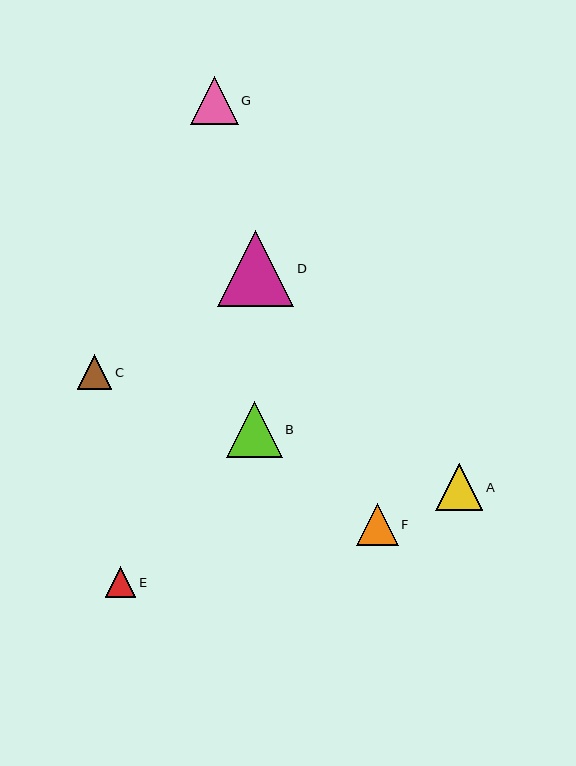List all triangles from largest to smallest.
From largest to smallest: D, B, G, A, F, C, E.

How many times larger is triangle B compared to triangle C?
Triangle B is approximately 1.6 times the size of triangle C.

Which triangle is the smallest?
Triangle E is the smallest with a size of approximately 30 pixels.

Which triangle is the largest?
Triangle D is the largest with a size of approximately 76 pixels.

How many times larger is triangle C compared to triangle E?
Triangle C is approximately 1.1 times the size of triangle E.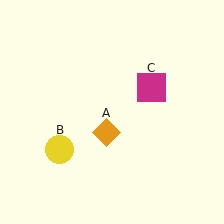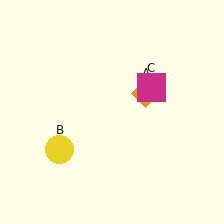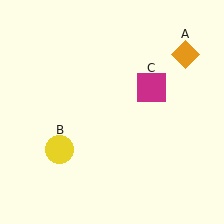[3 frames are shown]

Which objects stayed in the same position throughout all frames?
Yellow circle (object B) and magenta square (object C) remained stationary.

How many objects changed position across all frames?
1 object changed position: orange diamond (object A).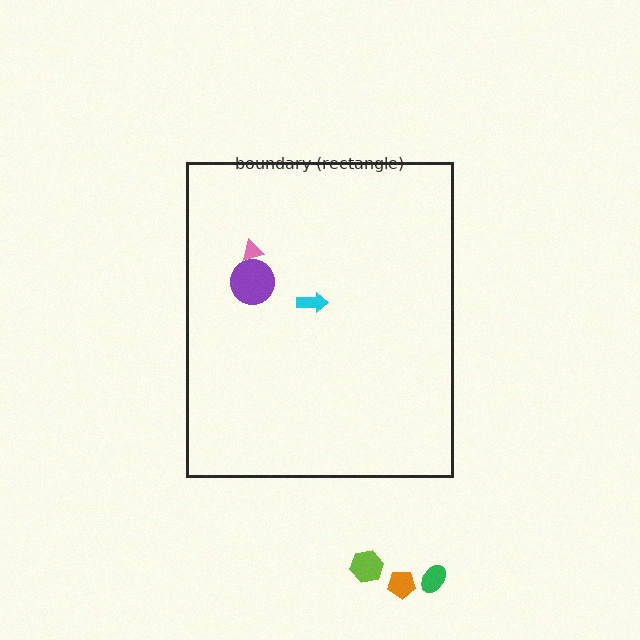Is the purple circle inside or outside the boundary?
Inside.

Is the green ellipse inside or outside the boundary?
Outside.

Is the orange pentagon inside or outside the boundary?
Outside.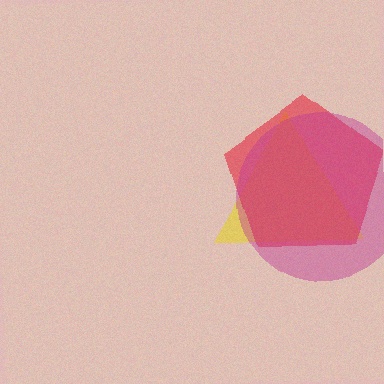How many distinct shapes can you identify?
There are 3 distinct shapes: a yellow triangle, a red pentagon, a magenta circle.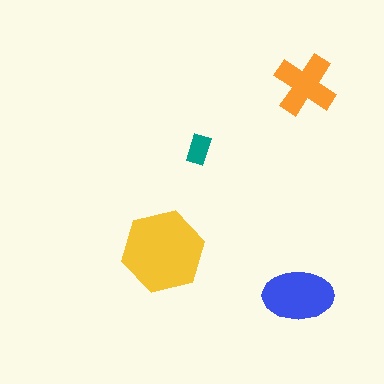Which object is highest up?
The orange cross is topmost.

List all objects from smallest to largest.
The teal rectangle, the orange cross, the blue ellipse, the yellow hexagon.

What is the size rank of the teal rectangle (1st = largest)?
4th.